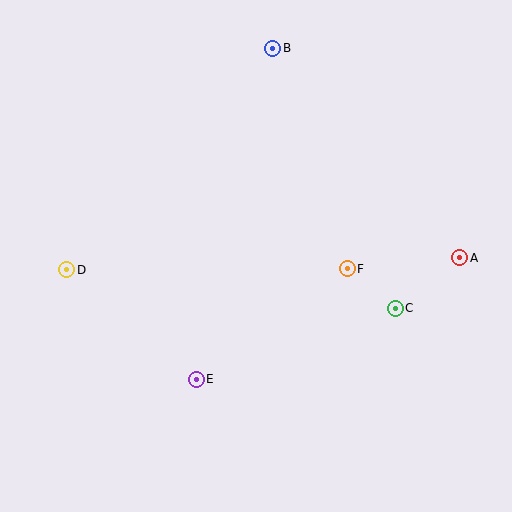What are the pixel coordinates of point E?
Point E is at (196, 379).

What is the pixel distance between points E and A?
The distance between E and A is 290 pixels.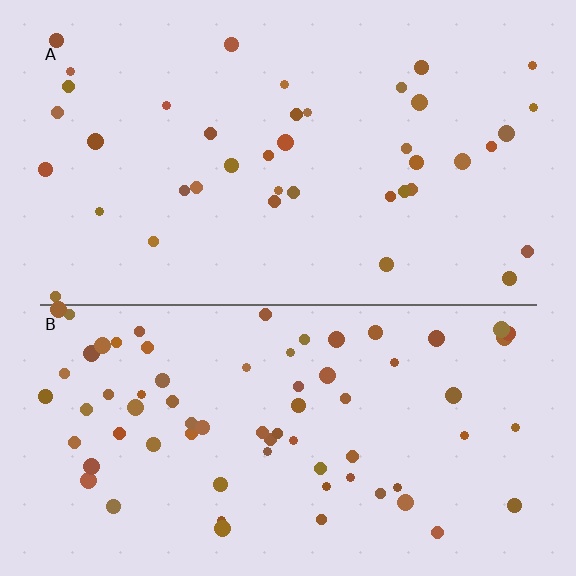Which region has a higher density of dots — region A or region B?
B (the bottom).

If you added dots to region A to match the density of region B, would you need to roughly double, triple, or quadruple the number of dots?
Approximately double.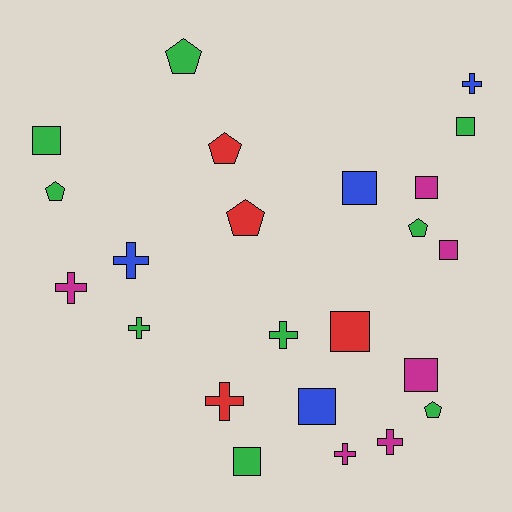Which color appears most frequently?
Green, with 9 objects.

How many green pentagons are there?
There are 4 green pentagons.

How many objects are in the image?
There are 23 objects.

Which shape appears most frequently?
Square, with 9 objects.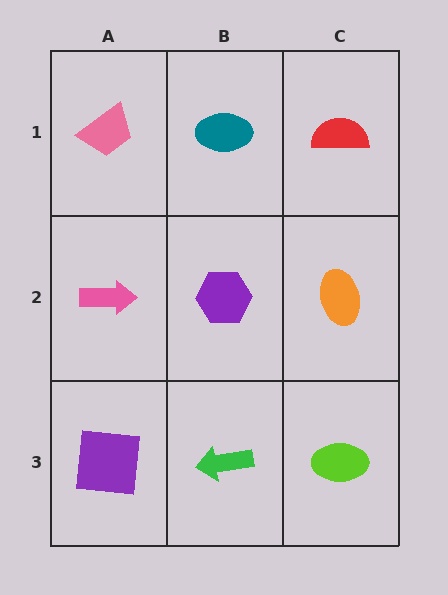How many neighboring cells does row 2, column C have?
3.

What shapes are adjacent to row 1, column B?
A purple hexagon (row 2, column B), a pink trapezoid (row 1, column A), a red semicircle (row 1, column C).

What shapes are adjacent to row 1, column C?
An orange ellipse (row 2, column C), a teal ellipse (row 1, column B).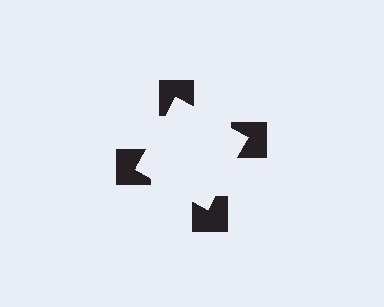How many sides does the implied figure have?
4 sides.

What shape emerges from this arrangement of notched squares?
An illusory square — its edges are inferred from the aligned wedge cuts in the notched squares, not physically drawn.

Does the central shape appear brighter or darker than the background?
It typically appears slightly brighter than the background, even though no actual brightness change is drawn.